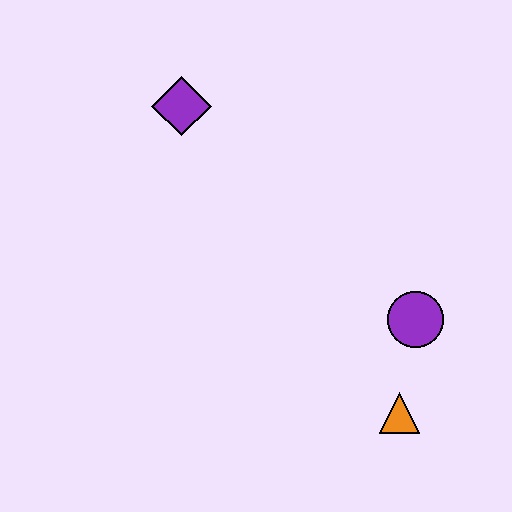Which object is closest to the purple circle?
The orange triangle is closest to the purple circle.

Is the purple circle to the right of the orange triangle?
Yes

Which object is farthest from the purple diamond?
The orange triangle is farthest from the purple diamond.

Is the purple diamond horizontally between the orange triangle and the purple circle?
No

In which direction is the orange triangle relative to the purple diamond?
The orange triangle is below the purple diamond.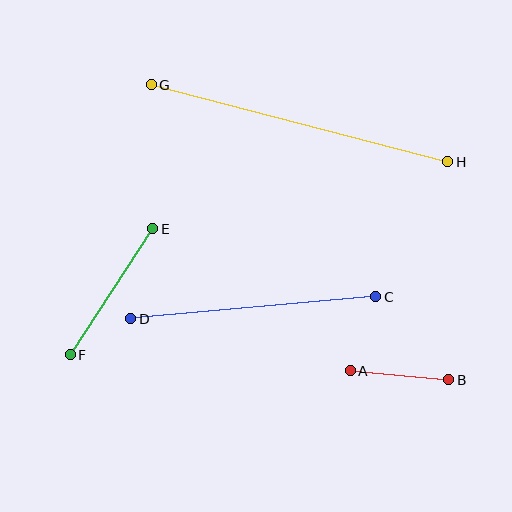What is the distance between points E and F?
The distance is approximately 150 pixels.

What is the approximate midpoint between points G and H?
The midpoint is at approximately (299, 123) pixels.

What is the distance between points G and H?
The distance is approximately 307 pixels.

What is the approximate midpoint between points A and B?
The midpoint is at approximately (399, 375) pixels.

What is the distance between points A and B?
The distance is approximately 99 pixels.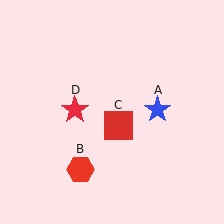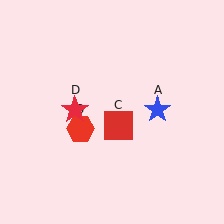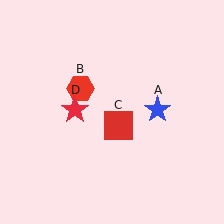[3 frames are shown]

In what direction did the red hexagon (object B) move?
The red hexagon (object B) moved up.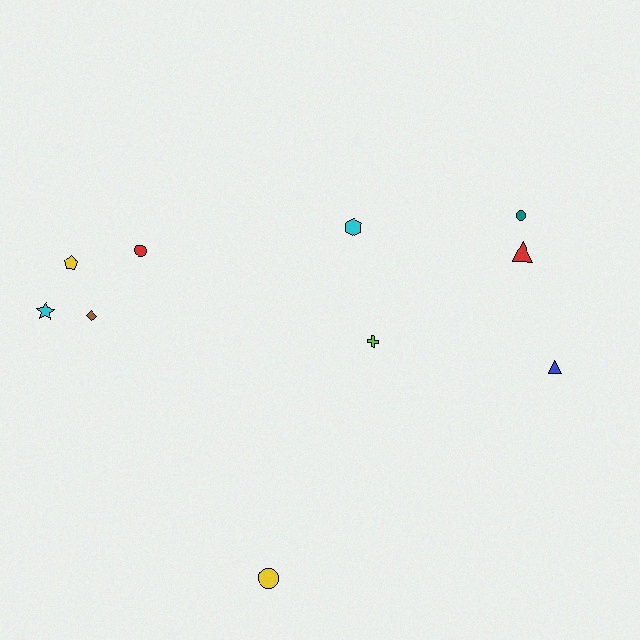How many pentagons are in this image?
There is 1 pentagon.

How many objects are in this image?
There are 10 objects.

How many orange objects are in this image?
There are no orange objects.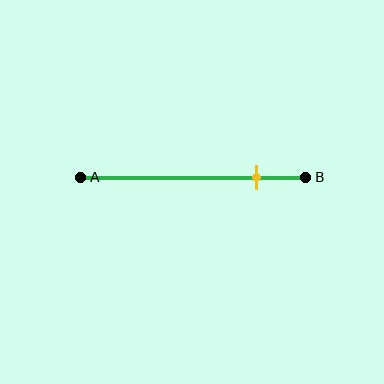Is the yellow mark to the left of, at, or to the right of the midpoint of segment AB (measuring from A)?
The yellow mark is to the right of the midpoint of segment AB.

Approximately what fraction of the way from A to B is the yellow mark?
The yellow mark is approximately 80% of the way from A to B.